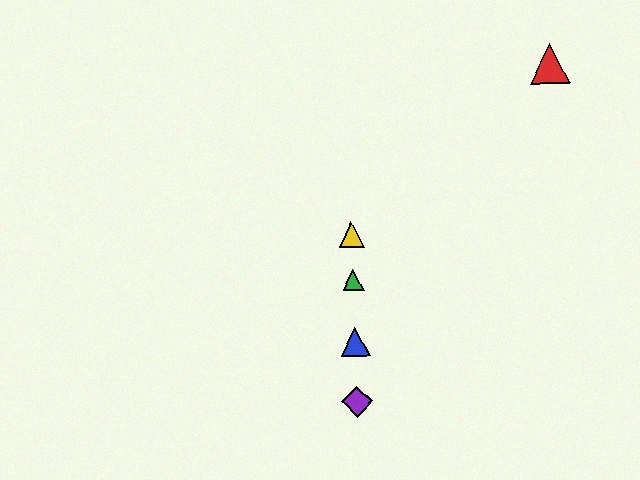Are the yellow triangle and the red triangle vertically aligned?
No, the yellow triangle is at x≈352 and the red triangle is at x≈550.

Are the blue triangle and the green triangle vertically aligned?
Yes, both are at x≈355.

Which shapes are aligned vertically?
The blue triangle, the green triangle, the yellow triangle, the purple diamond are aligned vertically.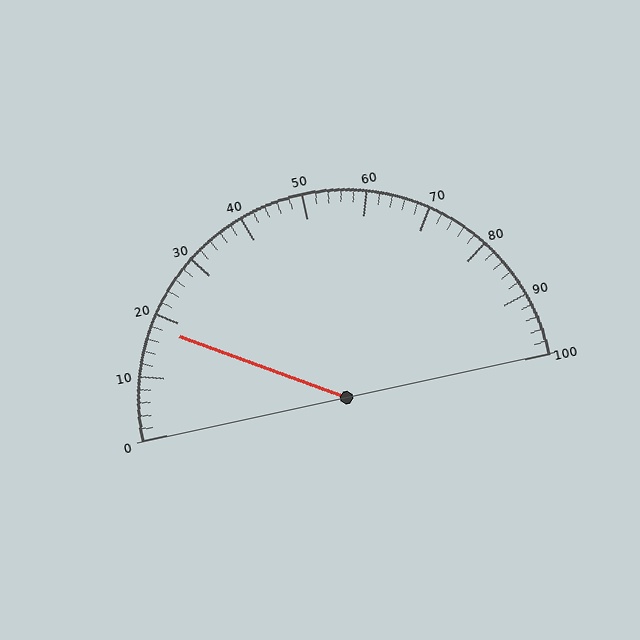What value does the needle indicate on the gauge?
The needle indicates approximately 18.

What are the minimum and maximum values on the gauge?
The gauge ranges from 0 to 100.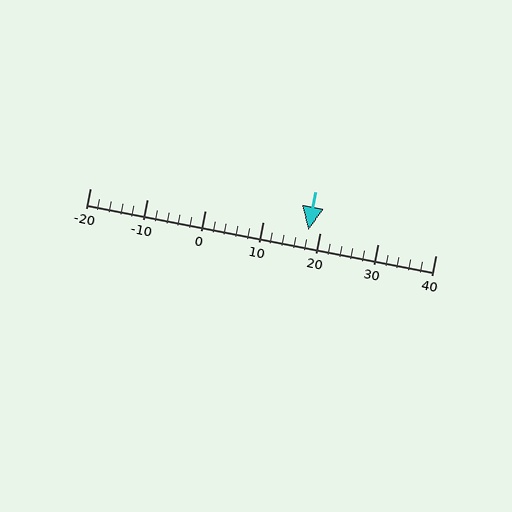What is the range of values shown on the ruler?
The ruler shows values from -20 to 40.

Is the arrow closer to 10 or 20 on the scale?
The arrow is closer to 20.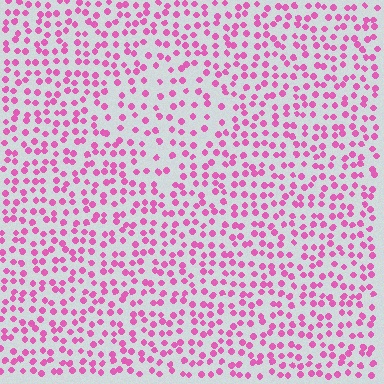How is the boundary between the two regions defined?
The boundary is defined by a change in element density (approximately 1.6x ratio). All elements are the same color, size, and shape.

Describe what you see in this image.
The image contains small pink elements arranged at two different densities. A diamond-shaped region is visible where the elements are less densely packed than the surrounding area.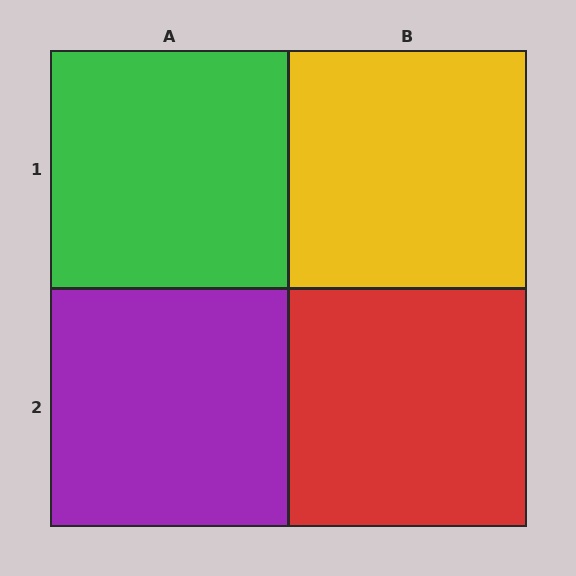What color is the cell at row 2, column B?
Red.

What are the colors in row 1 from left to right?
Green, yellow.